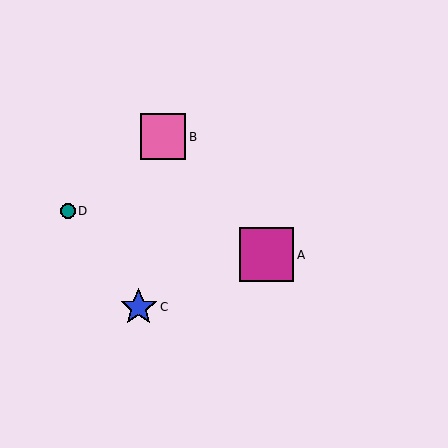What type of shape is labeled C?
Shape C is a blue star.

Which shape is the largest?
The magenta square (labeled A) is the largest.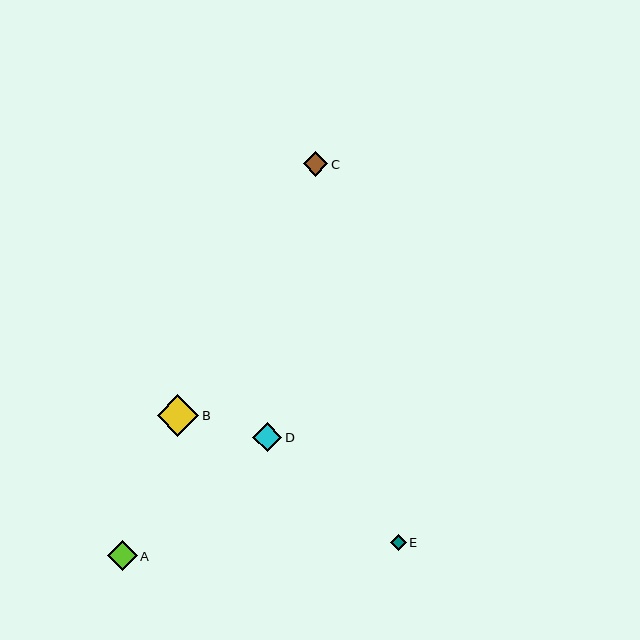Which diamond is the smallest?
Diamond E is the smallest with a size of approximately 16 pixels.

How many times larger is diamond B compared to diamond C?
Diamond B is approximately 1.7 times the size of diamond C.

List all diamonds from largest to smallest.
From largest to smallest: B, A, D, C, E.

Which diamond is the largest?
Diamond B is the largest with a size of approximately 42 pixels.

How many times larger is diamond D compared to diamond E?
Diamond D is approximately 1.9 times the size of diamond E.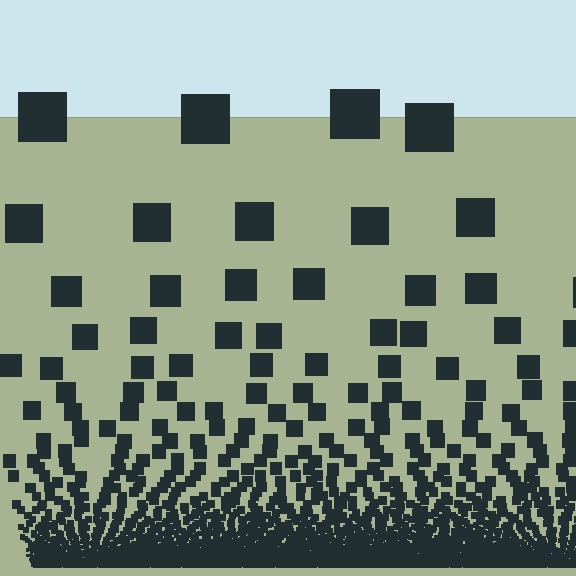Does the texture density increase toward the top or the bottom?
Density increases toward the bottom.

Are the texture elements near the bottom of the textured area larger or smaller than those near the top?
Smaller. The gradient is inverted — elements near the bottom are smaller and denser.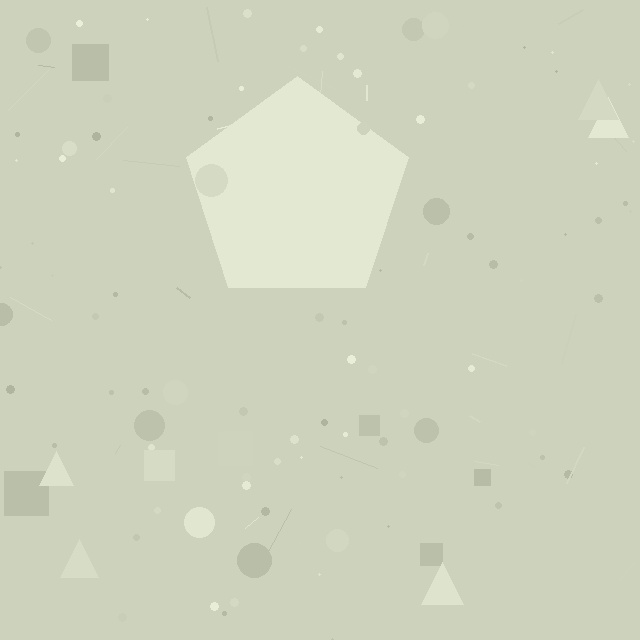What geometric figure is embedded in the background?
A pentagon is embedded in the background.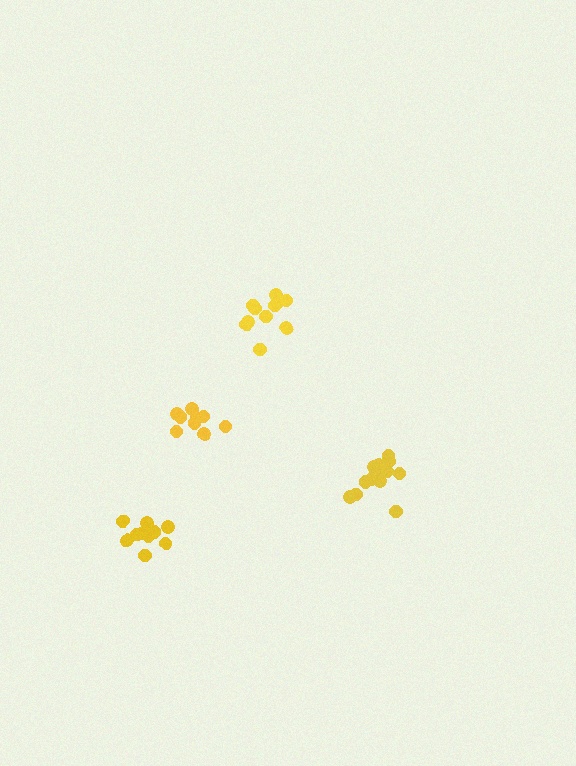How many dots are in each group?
Group 1: 11 dots, Group 2: 14 dots, Group 3: 10 dots, Group 4: 9 dots (44 total).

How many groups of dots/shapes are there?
There are 4 groups.